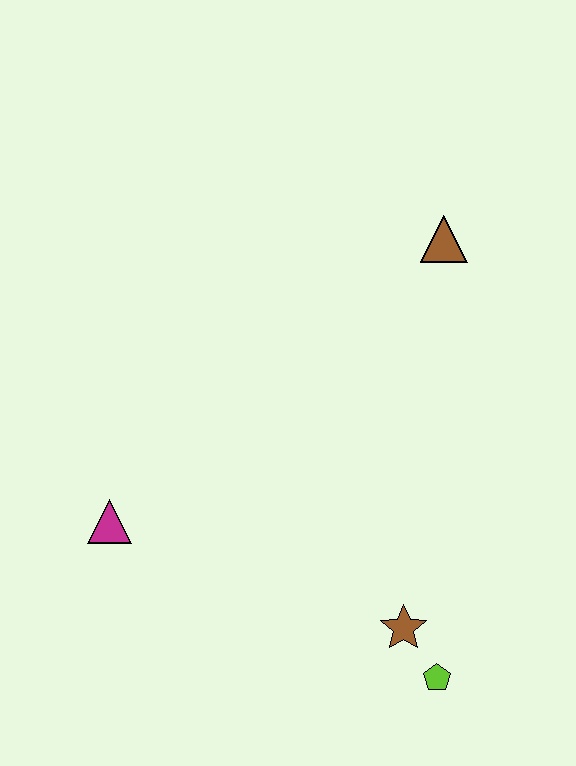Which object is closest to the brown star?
The lime pentagon is closest to the brown star.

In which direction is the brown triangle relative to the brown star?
The brown triangle is above the brown star.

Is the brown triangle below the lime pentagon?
No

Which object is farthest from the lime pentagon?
The brown triangle is farthest from the lime pentagon.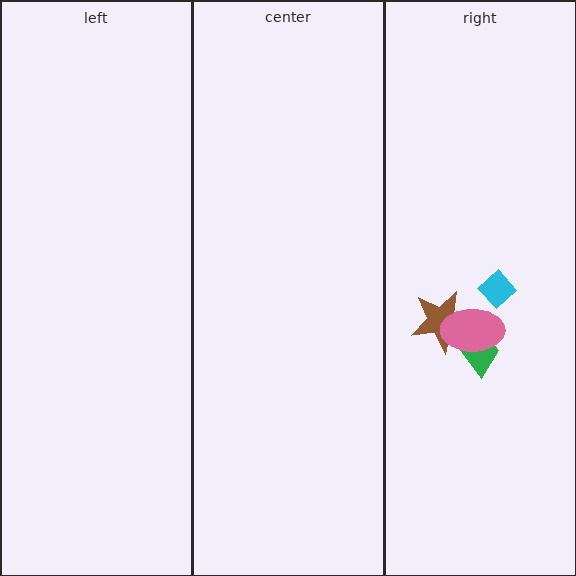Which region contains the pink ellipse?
The right region.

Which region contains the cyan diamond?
The right region.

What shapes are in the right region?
The brown star, the green trapezoid, the cyan diamond, the pink ellipse.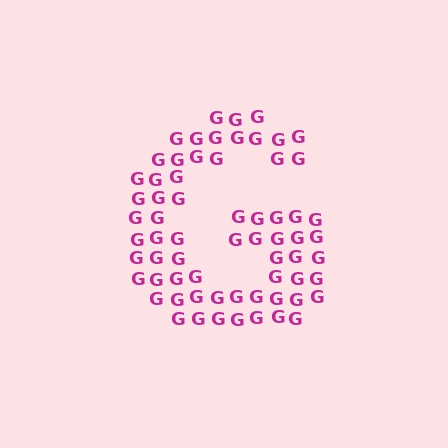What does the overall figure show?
The overall figure shows the letter G.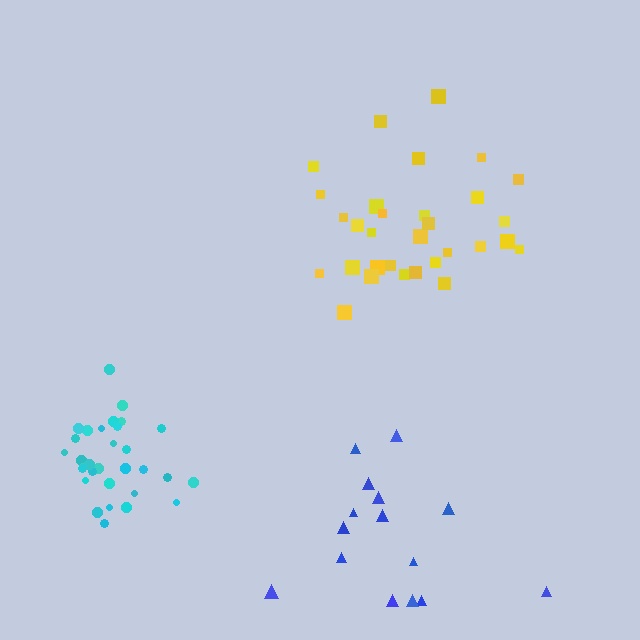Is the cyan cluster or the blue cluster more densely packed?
Cyan.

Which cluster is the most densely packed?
Cyan.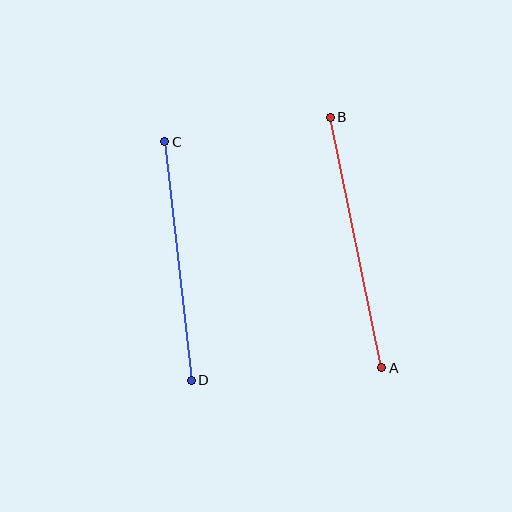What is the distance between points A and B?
The distance is approximately 256 pixels.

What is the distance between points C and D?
The distance is approximately 240 pixels.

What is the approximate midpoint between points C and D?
The midpoint is at approximately (178, 261) pixels.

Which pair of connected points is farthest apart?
Points A and B are farthest apart.